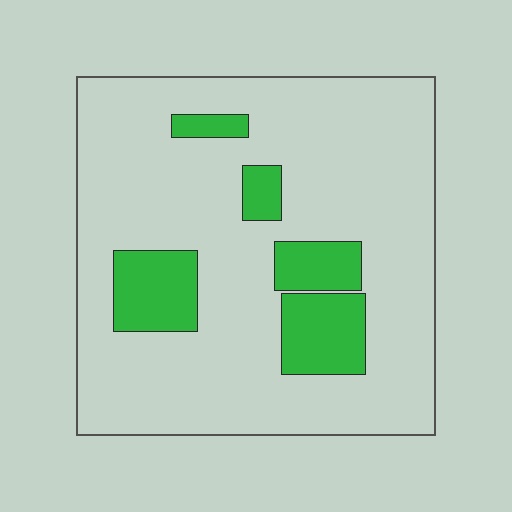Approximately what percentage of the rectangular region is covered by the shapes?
Approximately 15%.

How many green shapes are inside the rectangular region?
5.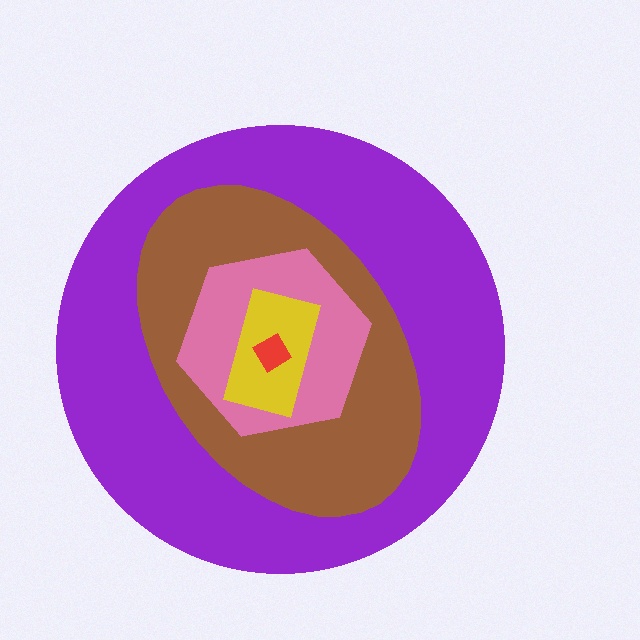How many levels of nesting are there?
5.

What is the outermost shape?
The purple circle.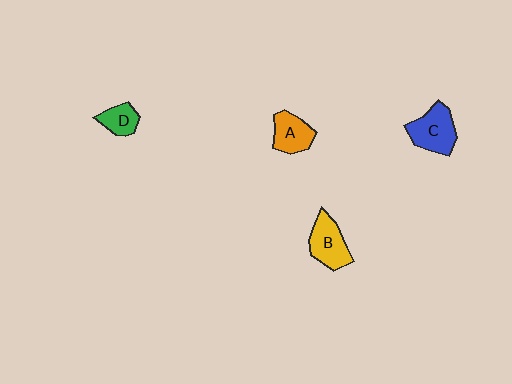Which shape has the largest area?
Shape C (blue).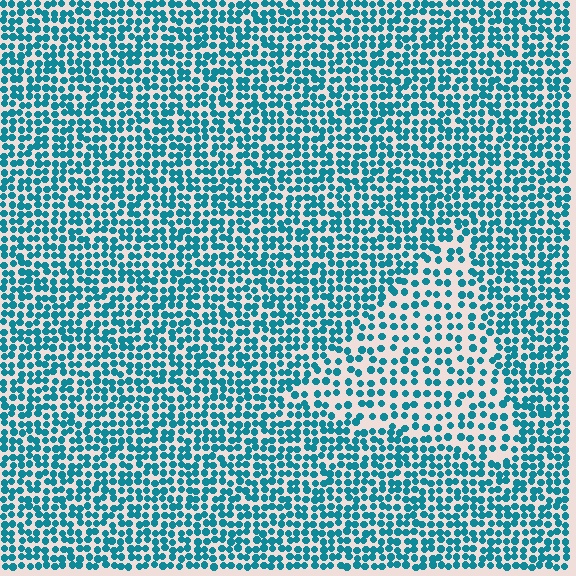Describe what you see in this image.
The image contains small teal elements arranged at two different densities. A triangle-shaped region is visible where the elements are less densely packed than the surrounding area.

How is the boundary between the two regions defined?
The boundary is defined by a change in element density (approximately 1.7x ratio). All elements are the same color, size, and shape.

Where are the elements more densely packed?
The elements are more densely packed outside the triangle boundary.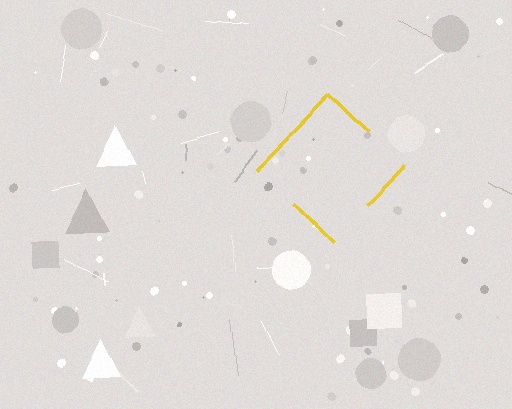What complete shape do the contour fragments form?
The contour fragments form a diamond.